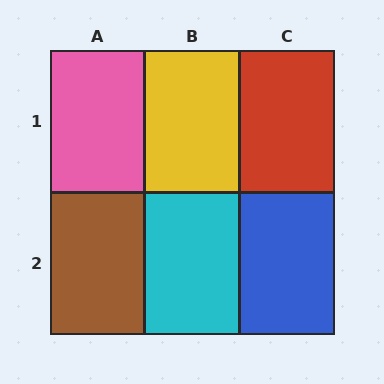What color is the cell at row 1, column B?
Yellow.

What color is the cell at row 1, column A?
Pink.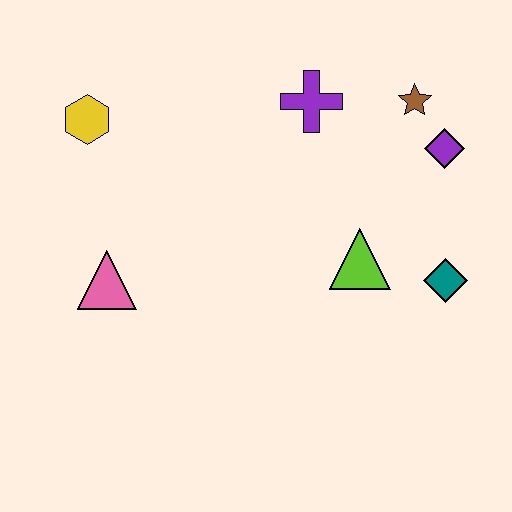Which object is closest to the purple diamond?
The brown star is closest to the purple diamond.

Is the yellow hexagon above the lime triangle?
Yes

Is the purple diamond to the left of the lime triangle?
No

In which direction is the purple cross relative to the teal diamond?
The purple cross is above the teal diamond.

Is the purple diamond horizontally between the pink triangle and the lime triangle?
No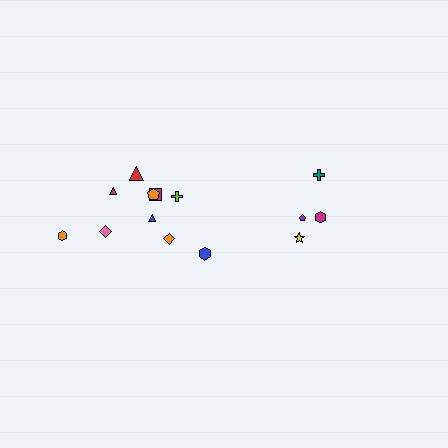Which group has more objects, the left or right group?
The left group.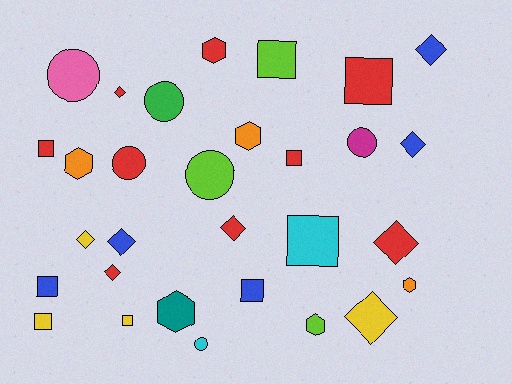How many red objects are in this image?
There are 9 red objects.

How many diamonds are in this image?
There are 9 diamonds.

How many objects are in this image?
There are 30 objects.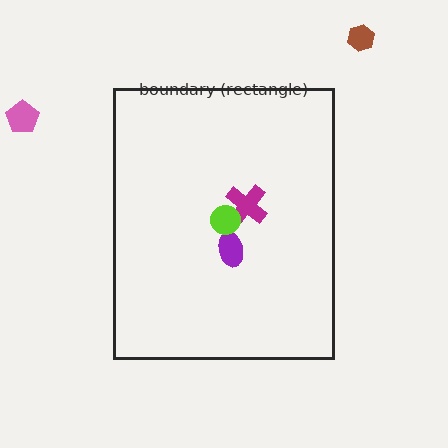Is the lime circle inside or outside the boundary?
Inside.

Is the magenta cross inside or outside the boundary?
Inside.